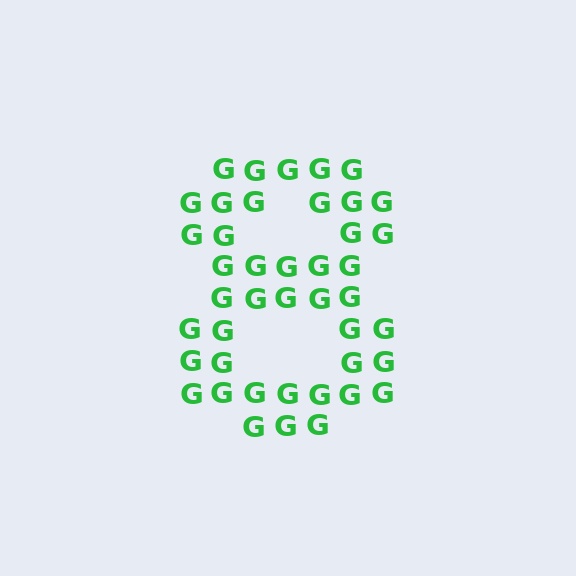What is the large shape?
The large shape is the digit 8.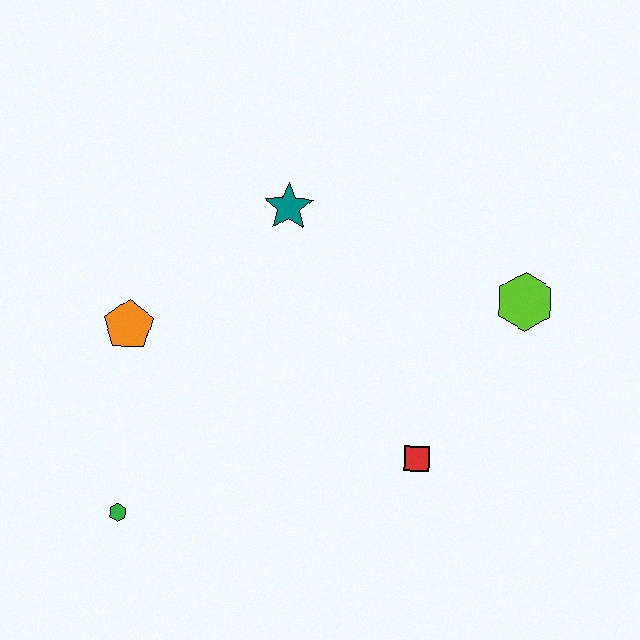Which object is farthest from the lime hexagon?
The green hexagon is farthest from the lime hexagon.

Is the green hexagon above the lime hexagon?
No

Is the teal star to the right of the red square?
No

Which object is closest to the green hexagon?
The orange pentagon is closest to the green hexagon.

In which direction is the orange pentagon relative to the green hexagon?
The orange pentagon is above the green hexagon.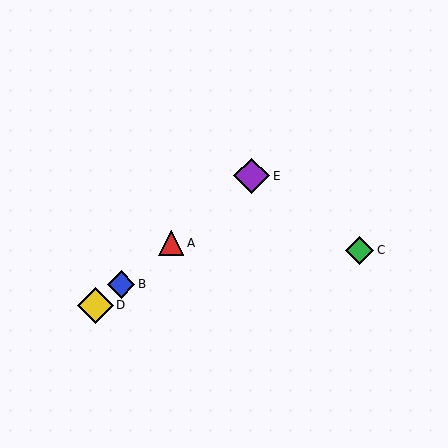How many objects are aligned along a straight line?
4 objects (A, B, D, E) are aligned along a straight line.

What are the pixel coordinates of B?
Object B is at (121, 284).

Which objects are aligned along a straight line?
Objects A, B, D, E are aligned along a straight line.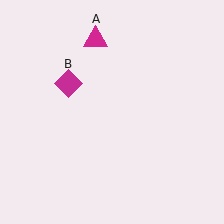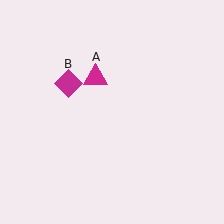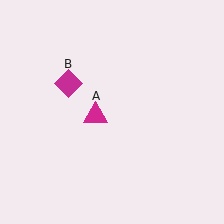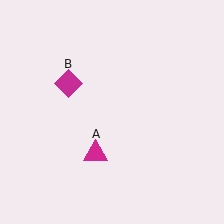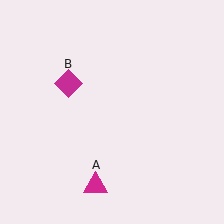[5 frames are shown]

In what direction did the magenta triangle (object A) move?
The magenta triangle (object A) moved down.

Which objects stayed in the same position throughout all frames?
Magenta diamond (object B) remained stationary.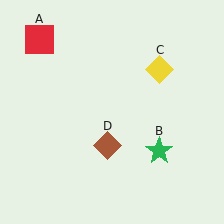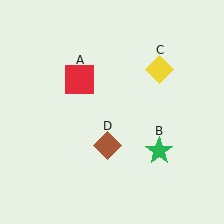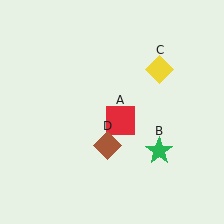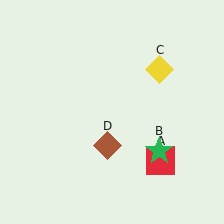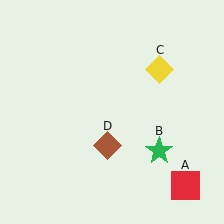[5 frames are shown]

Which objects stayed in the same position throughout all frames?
Green star (object B) and yellow diamond (object C) and brown diamond (object D) remained stationary.